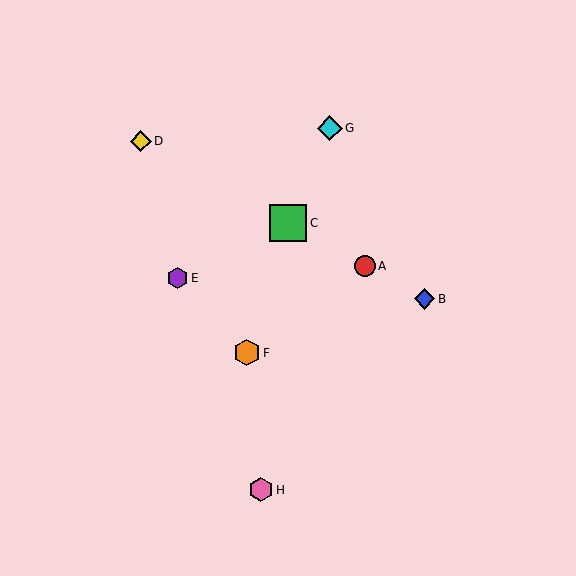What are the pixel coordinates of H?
Object H is at (261, 490).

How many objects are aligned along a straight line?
4 objects (A, B, C, D) are aligned along a straight line.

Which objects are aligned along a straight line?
Objects A, B, C, D are aligned along a straight line.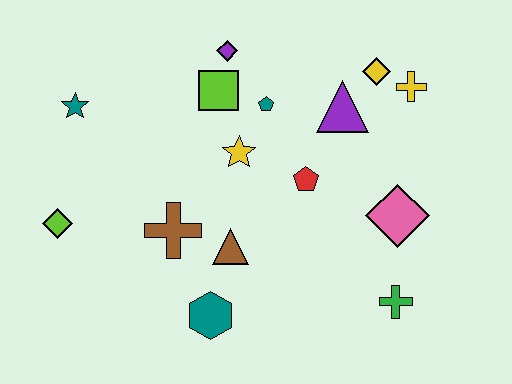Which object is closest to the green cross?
The pink diamond is closest to the green cross.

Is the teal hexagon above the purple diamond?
No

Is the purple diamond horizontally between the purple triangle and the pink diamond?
No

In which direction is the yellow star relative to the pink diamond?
The yellow star is to the left of the pink diamond.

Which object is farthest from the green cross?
The teal star is farthest from the green cross.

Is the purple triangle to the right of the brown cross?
Yes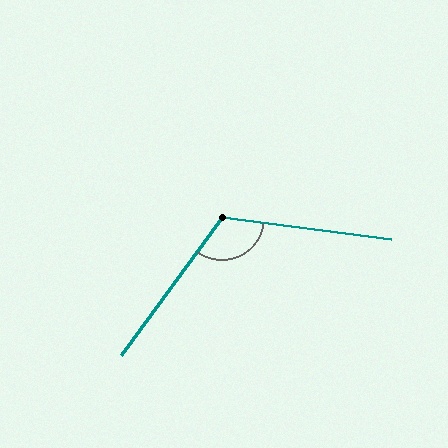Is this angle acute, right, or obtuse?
It is obtuse.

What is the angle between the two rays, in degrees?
Approximately 119 degrees.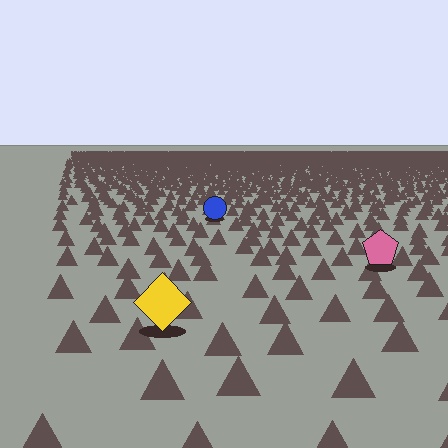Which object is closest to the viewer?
The yellow diamond is closest. The texture marks near it are larger and more spread out.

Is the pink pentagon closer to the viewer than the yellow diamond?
No. The yellow diamond is closer — you can tell from the texture gradient: the ground texture is coarser near it.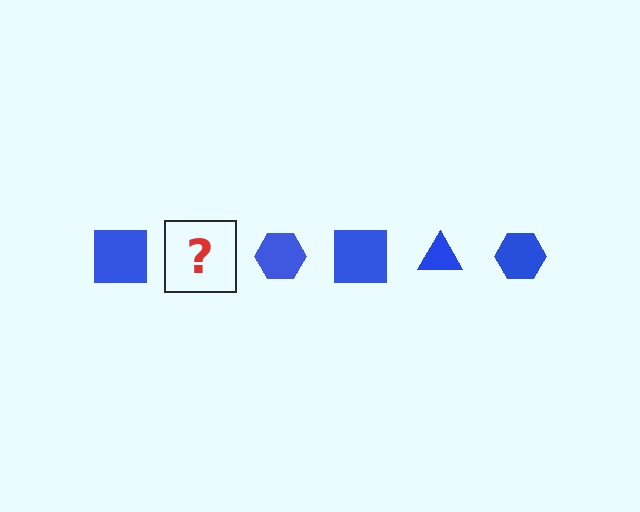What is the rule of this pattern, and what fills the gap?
The rule is that the pattern cycles through square, triangle, hexagon shapes in blue. The gap should be filled with a blue triangle.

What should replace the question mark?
The question mark should be replaced with a blue triangle.